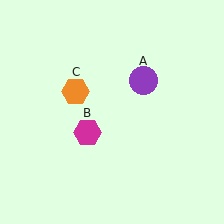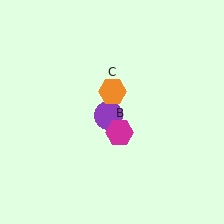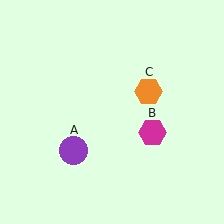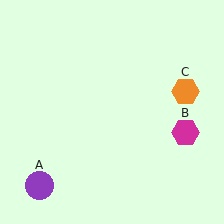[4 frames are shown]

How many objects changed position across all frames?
3 objects changed position: purple circle (object A), magenta hexagon (object B), orange hexagon (object C).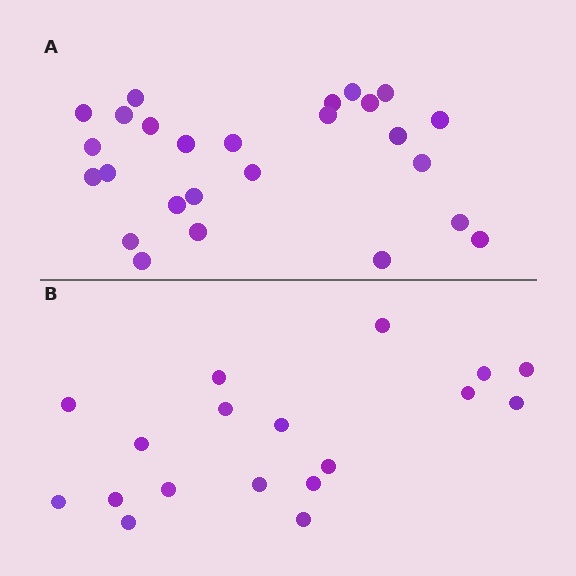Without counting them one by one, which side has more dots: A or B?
Region A (the top region) has more dots.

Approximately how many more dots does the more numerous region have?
Region A has roughly 8 or so more dots than region B.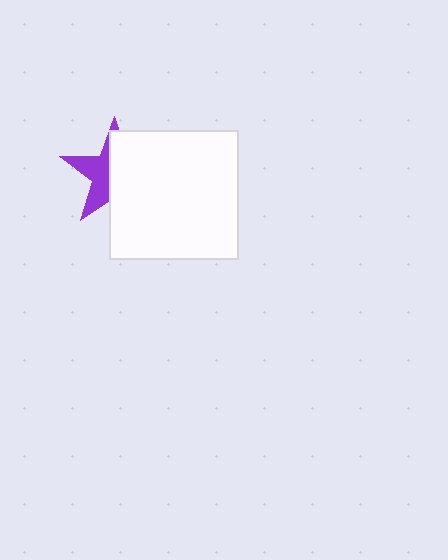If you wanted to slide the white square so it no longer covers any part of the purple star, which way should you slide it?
Slide it right — that is the most direct way to separate the two shapes.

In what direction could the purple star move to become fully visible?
The purple star could move left. That would shift it out from behind the white square entirely.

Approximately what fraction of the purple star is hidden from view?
Roughly 57% of the purple star is hidden behind the white square.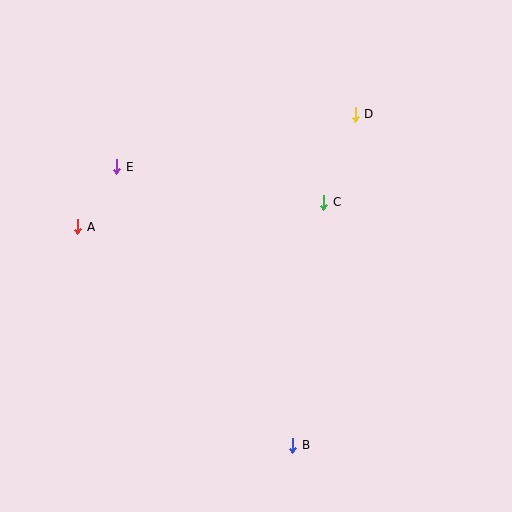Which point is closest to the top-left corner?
Point E is closest to the top-left corner.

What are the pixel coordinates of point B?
Point B is at (293, 445).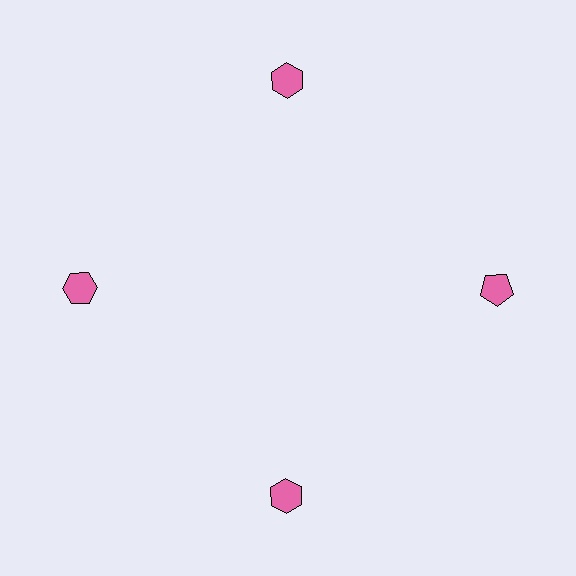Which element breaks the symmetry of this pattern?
The pink pentagon at roughly the 3 o'clock position breaks the symmetry. All other shapes are pink hexagons.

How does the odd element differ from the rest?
It has a different shape: pentagon instead of hexagon.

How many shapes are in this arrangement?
There are 4 shapes arranged in a ring pattern.